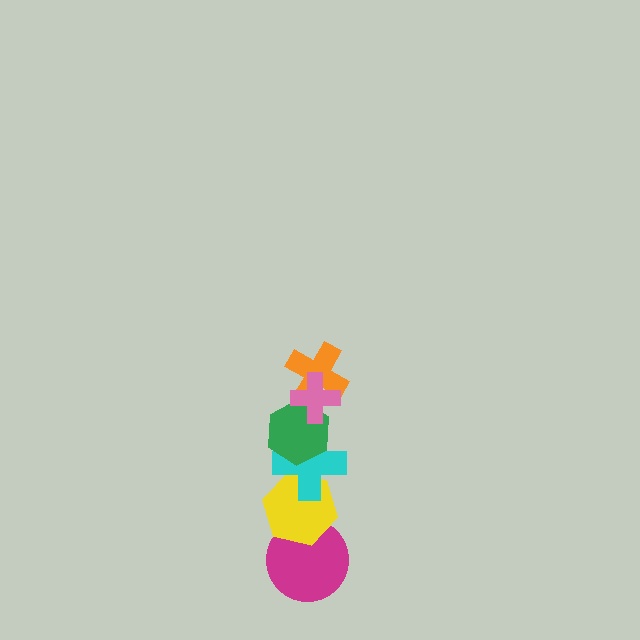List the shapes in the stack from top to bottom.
From top to bottom: the pink cross, the orange cross, the green hexagon, the cyan cross, the yellow hexagon, the magenta circle.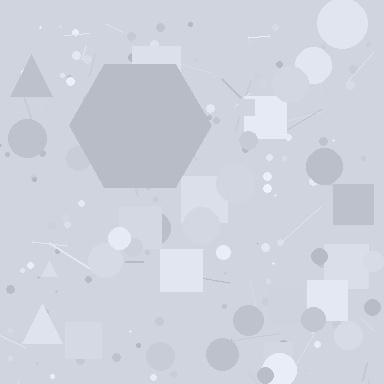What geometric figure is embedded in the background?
A hexagon is embedded in the background.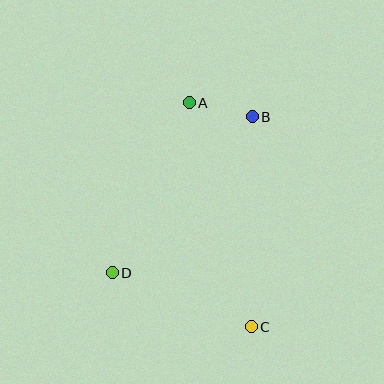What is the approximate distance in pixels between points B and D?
The distance between B and D is approximately 210 pixels.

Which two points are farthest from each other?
Points A and C are farthest from each other.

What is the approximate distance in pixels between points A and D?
The distance between A and D is approximately 187 pixels.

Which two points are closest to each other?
Points A and B are closest to each other.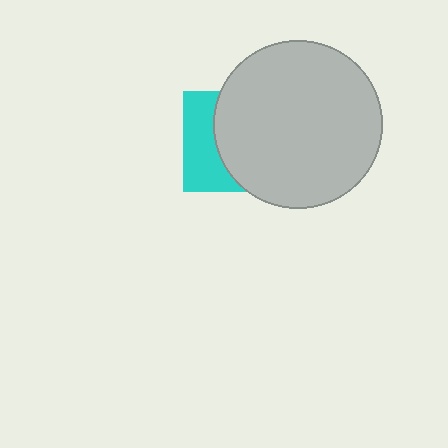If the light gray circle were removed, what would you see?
You would see the complete cyan square.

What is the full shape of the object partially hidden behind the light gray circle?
The partially hidden object is a cyan square.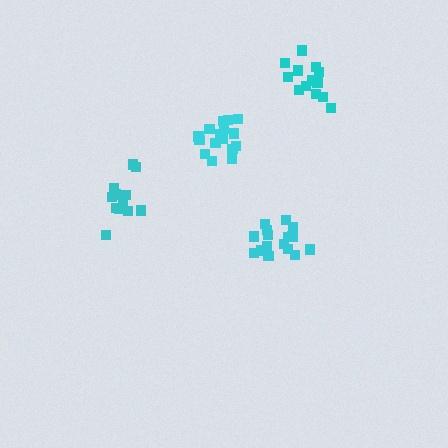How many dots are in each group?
Group 1: 13 dots, Group 2: 16 dots, Group 3: 13 dots, Group 4: 16 dots (58 total).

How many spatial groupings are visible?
There are 4 spatial groupings.